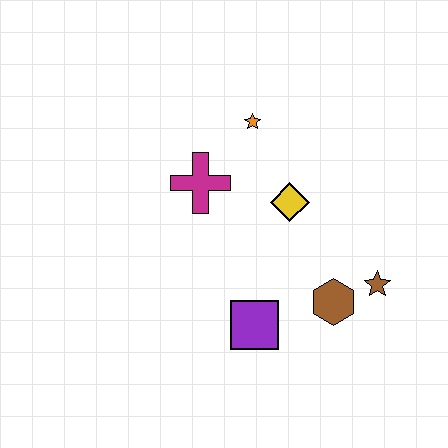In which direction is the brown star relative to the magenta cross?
The brown star is to the right of the magenta cross.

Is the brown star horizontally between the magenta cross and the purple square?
No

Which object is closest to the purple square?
The brown hexagon is closest to the purple square.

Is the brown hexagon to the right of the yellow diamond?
Yes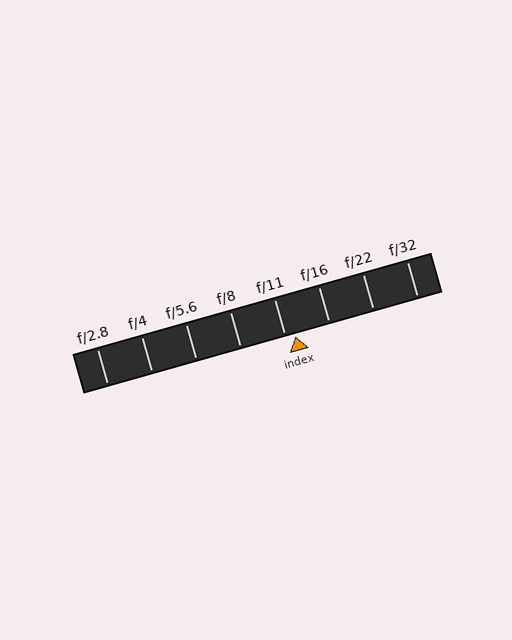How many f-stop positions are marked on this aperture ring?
There are 8 f-stop positions marked.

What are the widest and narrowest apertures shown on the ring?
The widest aperture shown is f/2.8 and the narrowest is f/32.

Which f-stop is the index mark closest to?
The index mark is closest to f/11.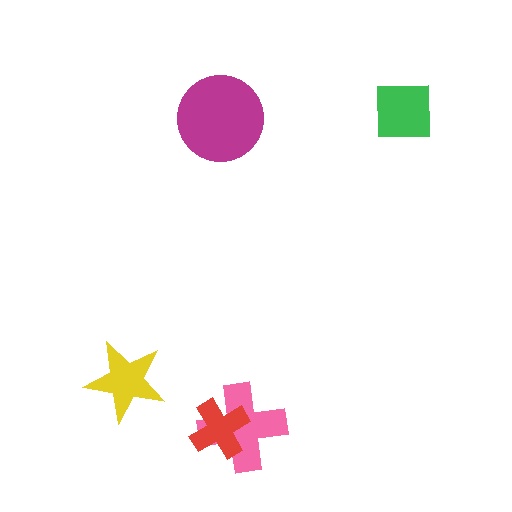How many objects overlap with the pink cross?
1 object overlaps with the pink cross.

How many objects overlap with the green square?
0 objects overlap with the green square.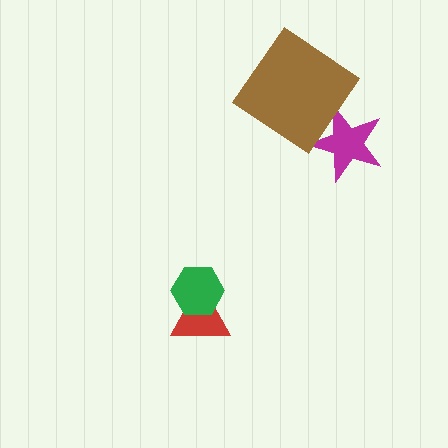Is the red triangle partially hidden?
Yes, it is partially covered by another shape.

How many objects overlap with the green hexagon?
1 object overlaps with the green hexagon.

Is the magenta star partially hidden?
Yes, it is partially covered by another shape.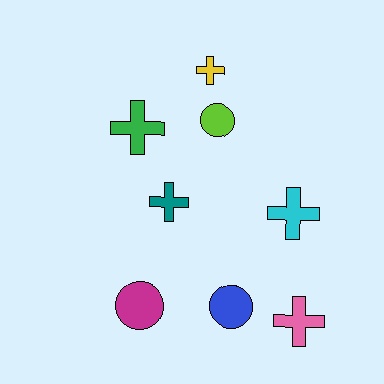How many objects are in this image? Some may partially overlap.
There are 8 objects.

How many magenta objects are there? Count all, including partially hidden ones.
There is 1 magenta object.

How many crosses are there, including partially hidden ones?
There are 5 crosses.